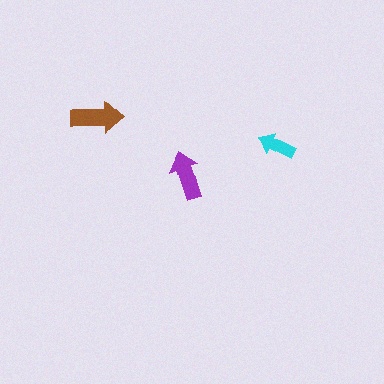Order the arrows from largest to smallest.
the brown one, the purple one, the cyan one.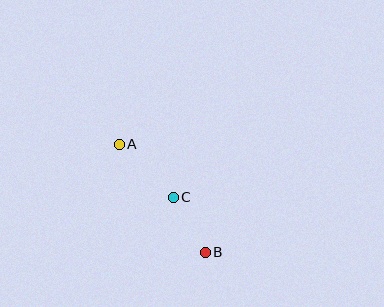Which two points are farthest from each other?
Points A and B are farthest from each other.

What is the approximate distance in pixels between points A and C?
The distance between A and C is approximately 76 pixels.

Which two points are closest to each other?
Points B and C are closest to each other.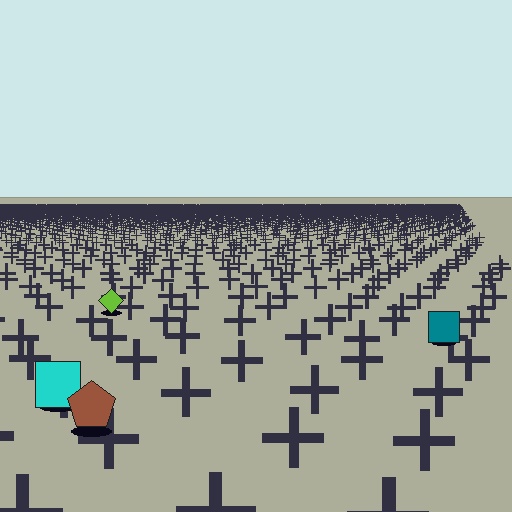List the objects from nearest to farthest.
From nearest to farthest: the brown pentagon, the cyan square, the teal square, the lime diamond.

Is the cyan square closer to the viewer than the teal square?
Yes. The cyan square is closer — you can tell from the texture gradient: the ground texture is coarser near it.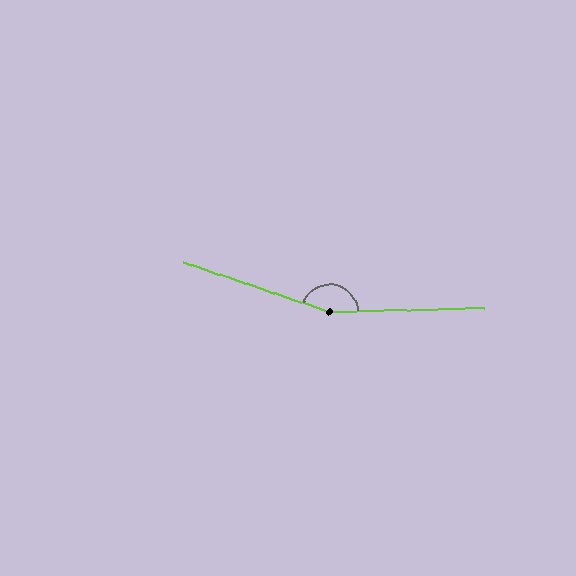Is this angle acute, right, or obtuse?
It is obtuse.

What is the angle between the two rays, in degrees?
Approximately 160 degrees.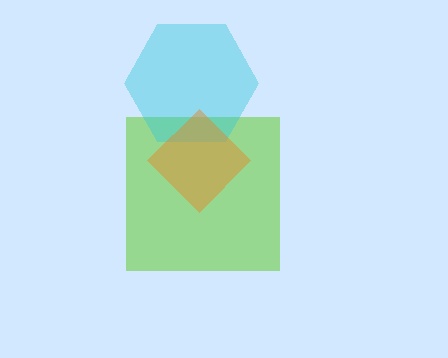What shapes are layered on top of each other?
The layered shapes are: a lime square, a cyan hexagon, an orange diamond.